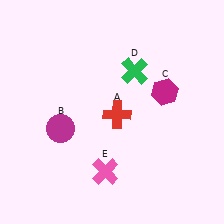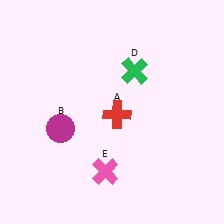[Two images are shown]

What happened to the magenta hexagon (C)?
The magenta hexagon (C) was removed in Image 2. It was in the top-right area of Image 1.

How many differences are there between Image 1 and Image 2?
There is 1 difference between the two images.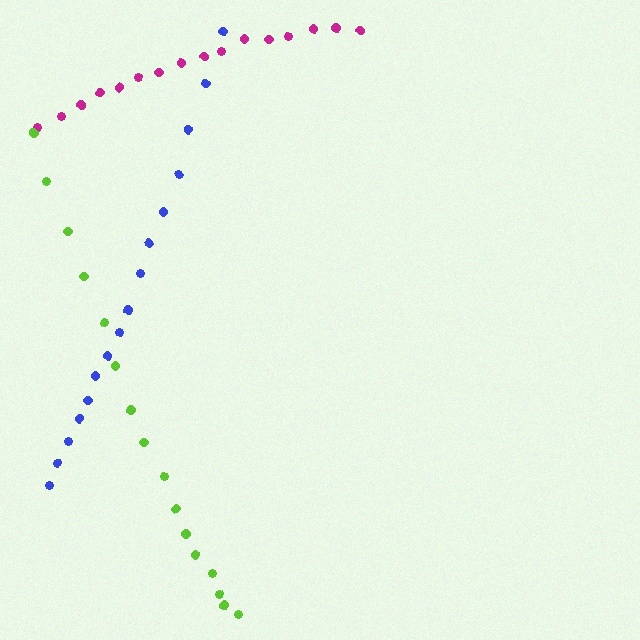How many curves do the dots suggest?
There are 3 distinct paths.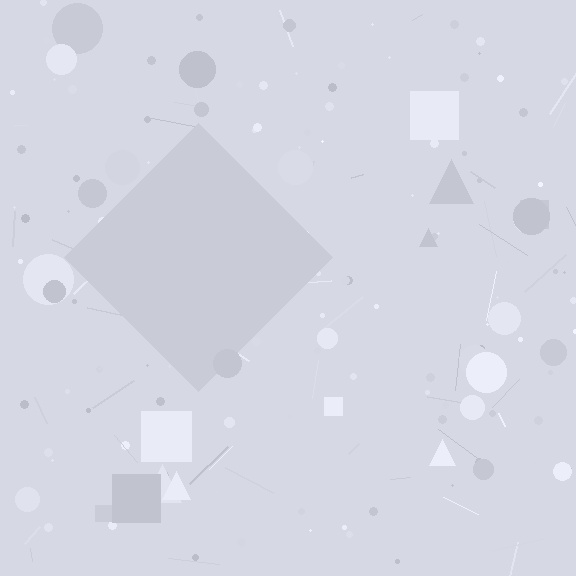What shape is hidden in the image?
A diamond is hidden in the image.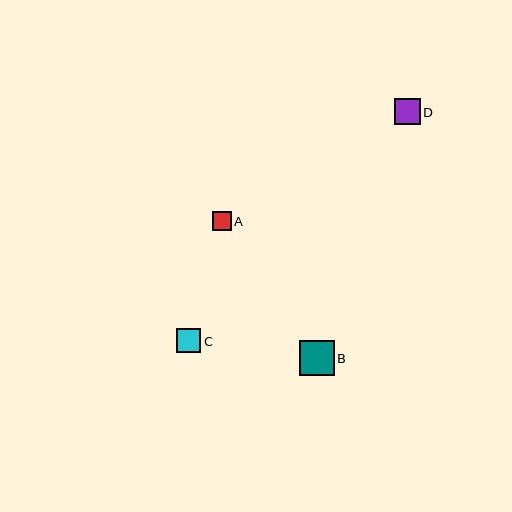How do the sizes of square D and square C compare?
Square D and square C are approximately the same size.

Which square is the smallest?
Square A is the smallest with a size of approximately 19 pixels.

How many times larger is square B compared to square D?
Square B is approximately 1.3 times the size of square D.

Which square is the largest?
Square B is the largest with a size of approximately 35 pixels.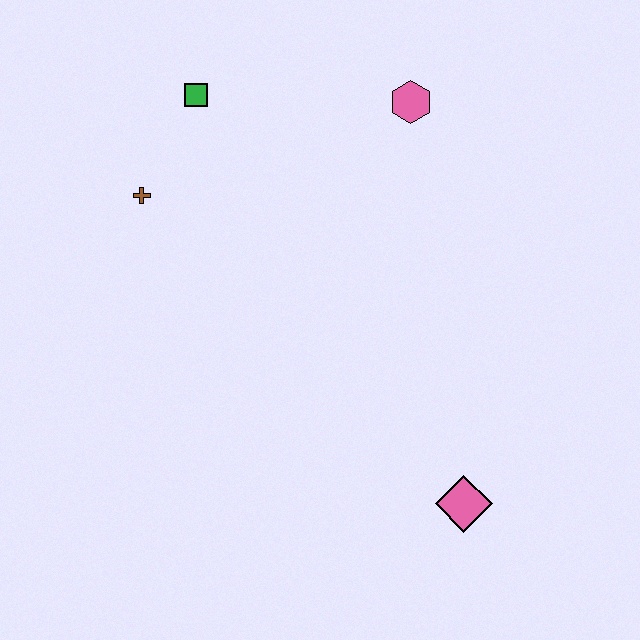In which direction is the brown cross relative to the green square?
The brown cross is below the green square.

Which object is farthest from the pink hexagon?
The pink diamond is farthest from the pink hexagon.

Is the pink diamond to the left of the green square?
No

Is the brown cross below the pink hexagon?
Yes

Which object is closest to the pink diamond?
The pink hexagon is closest to the pink diamond.